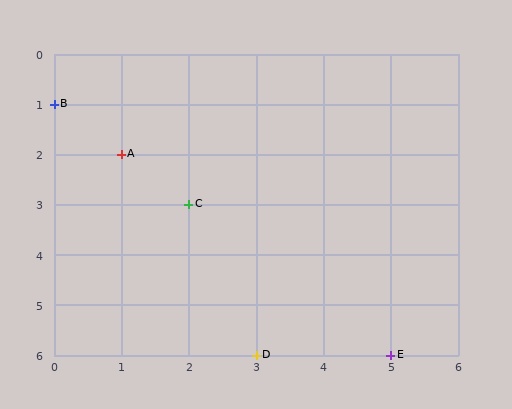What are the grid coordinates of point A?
Point A is at grid coordinates (1, 2).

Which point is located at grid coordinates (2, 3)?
Point C is at (2, 3).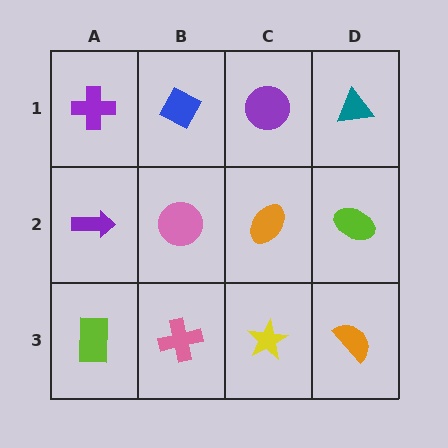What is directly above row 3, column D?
A lime ellipse.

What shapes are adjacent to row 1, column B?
A pink circle (row 2, column B), a purple cross (row 1, column A), a purple circle (row 1, column C).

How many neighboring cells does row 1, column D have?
2.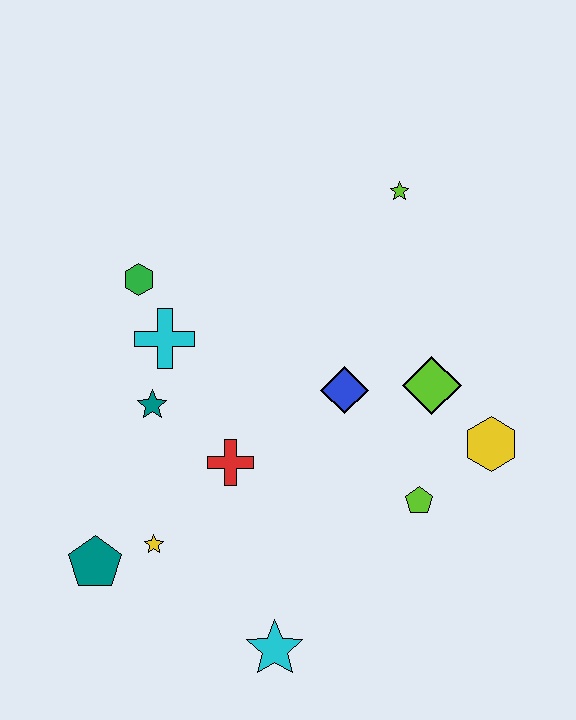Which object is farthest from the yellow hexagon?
The teal pentagon is farthest from the yellow hexagon.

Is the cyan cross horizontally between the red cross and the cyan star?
No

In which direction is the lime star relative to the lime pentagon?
The lime star is above the lime pentagon.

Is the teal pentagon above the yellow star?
No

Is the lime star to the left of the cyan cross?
No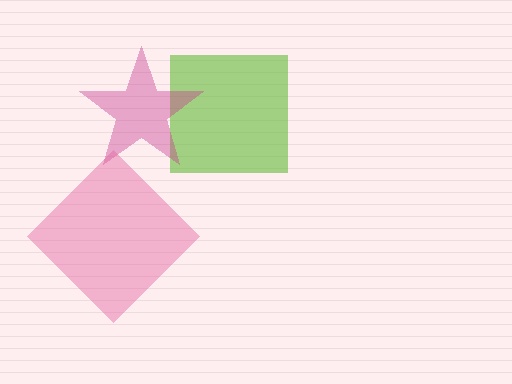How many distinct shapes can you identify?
There are 3 distinct shapes: a lime square, a magenta star, a pink diamond.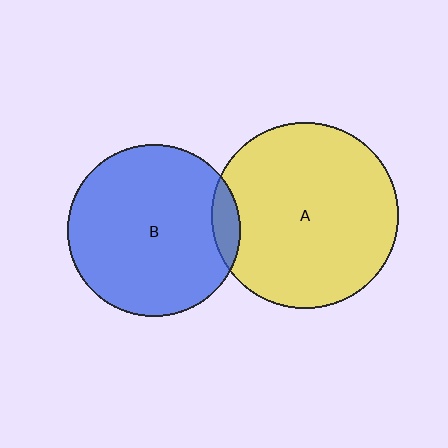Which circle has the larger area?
Circle A (yellow).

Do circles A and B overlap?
Yes.